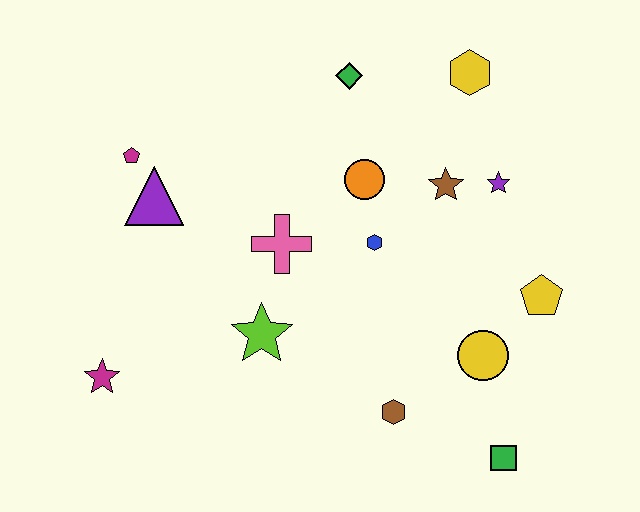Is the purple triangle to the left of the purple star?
Yes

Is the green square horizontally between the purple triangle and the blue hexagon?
No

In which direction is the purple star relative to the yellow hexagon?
The purple star is below the yellow hexagon.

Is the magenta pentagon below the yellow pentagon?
No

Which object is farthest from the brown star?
The magenta star is farthest from the brown star.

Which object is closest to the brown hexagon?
The yellow circle is closest to the brown hexagon.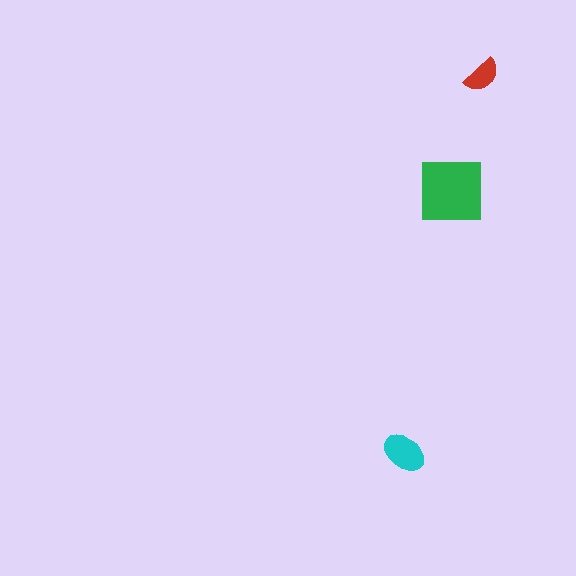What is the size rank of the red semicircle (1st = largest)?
3rd.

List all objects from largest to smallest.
The green square, the cyan ellipse, the red semicircle.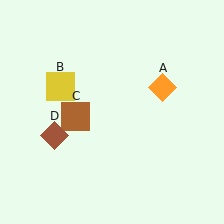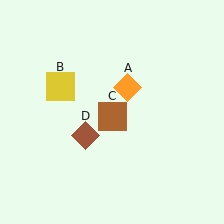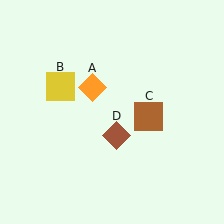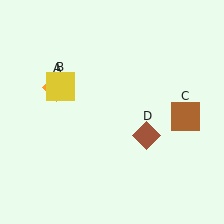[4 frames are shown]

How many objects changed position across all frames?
3 objects changed position: orange diamond (object A), brown square (object C), brown diamond (object D).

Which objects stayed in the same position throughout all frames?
Yellow square (object B) remained stationary.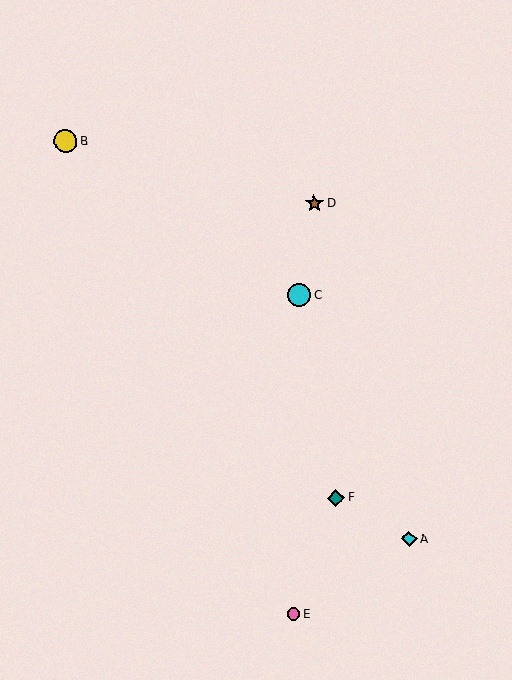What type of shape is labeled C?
Shape C is a cyan circle.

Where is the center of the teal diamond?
The center of the teal diamond is at (336, 498).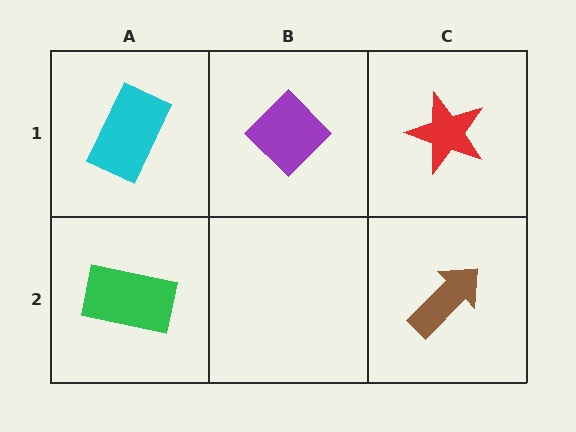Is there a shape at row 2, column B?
No, that cell is empty.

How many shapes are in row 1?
3 shapes.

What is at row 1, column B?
A purple diamond.